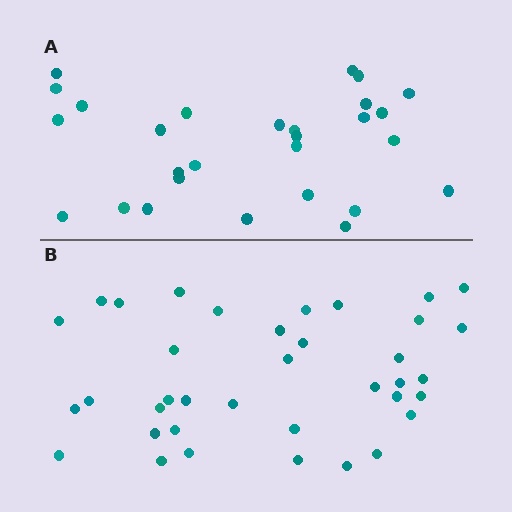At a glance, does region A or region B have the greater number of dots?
Region B (the bottom region) has more dots.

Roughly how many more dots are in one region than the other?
Region B has roughly 8 or so more dots than region A.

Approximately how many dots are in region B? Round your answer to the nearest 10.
About 40 dots. (The exact count is 37, which rounds to 40.)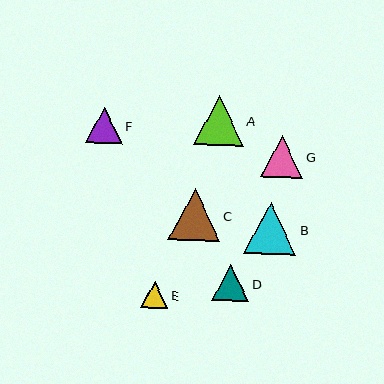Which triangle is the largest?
Triangle B is the largest with a size of approximately 52 pixels.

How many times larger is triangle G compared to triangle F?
Triangle G is approximately 1.1 times the size of triangle F.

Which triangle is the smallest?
Triangle E is the smallest with a size of approximately 27 pixels.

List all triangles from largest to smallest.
From largest to smallest: B, C, A, G, F, D, E.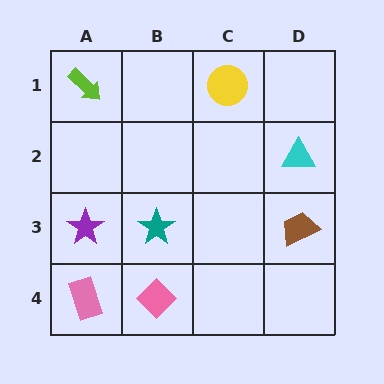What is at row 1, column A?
A lime arrow.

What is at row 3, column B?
A teal star.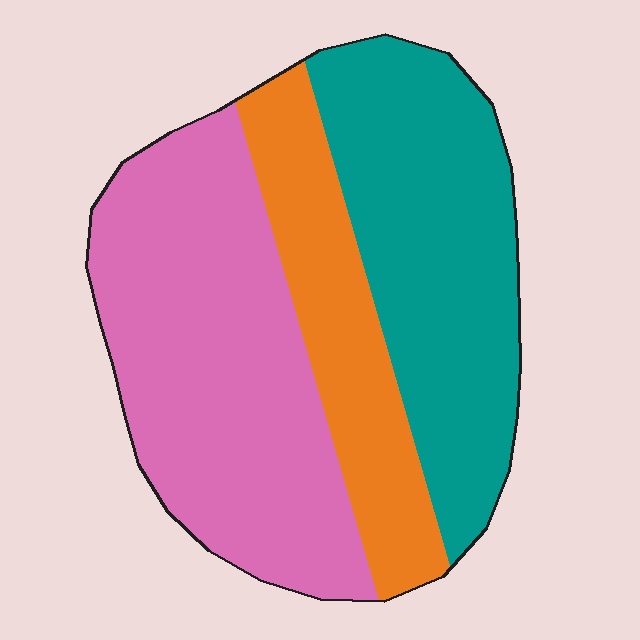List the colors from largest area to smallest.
From largest to smallest: pink, teal, orange.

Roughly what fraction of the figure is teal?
Teal takes up between a third and a half of the figure.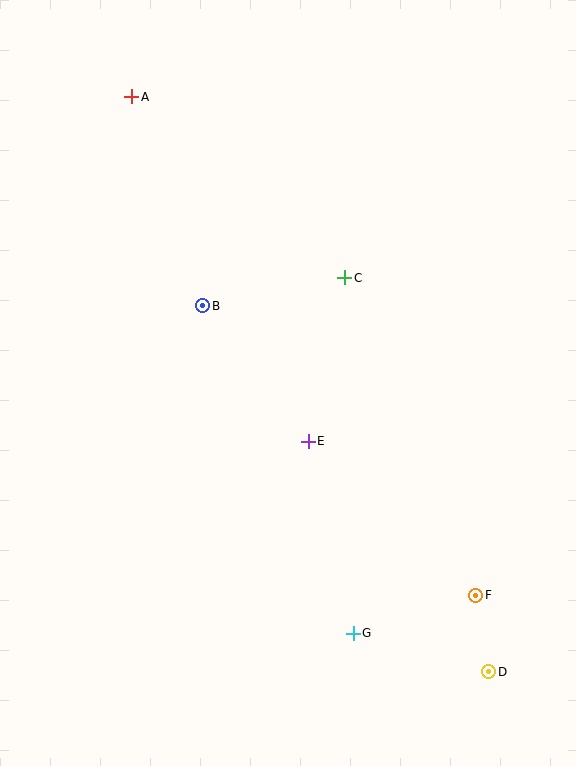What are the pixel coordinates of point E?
Point E is at (308, 441).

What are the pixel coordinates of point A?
Point A is at (132, 97).